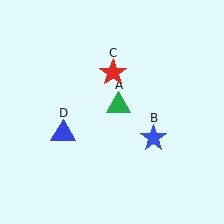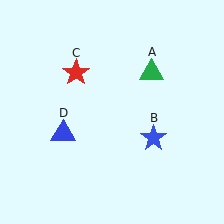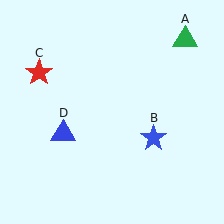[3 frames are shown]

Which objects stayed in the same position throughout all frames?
Blue star (object B) and blue triangle (object D) remained stationary.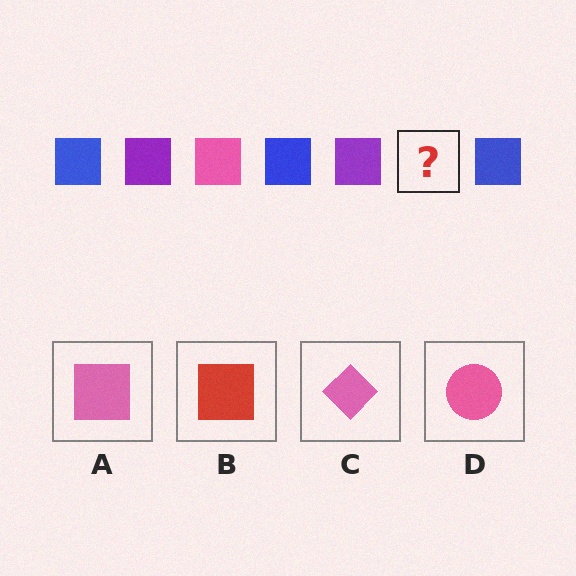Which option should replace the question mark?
Option A.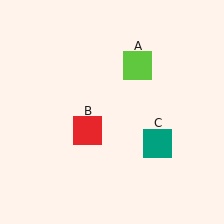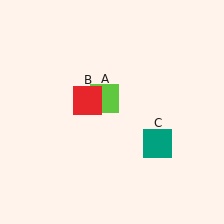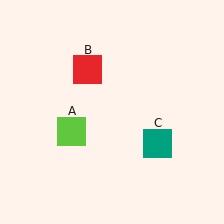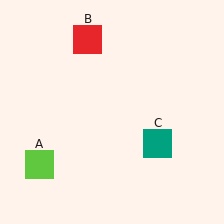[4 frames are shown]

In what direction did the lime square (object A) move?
The lime square (object A) moved down and to the left.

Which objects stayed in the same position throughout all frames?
Teal square (object C) remained stationary.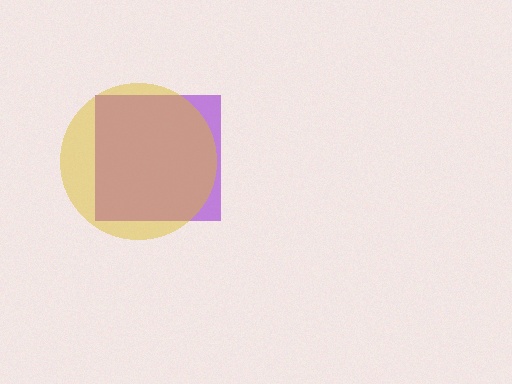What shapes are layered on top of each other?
The layered shapes are: a purple square, a yellow circle.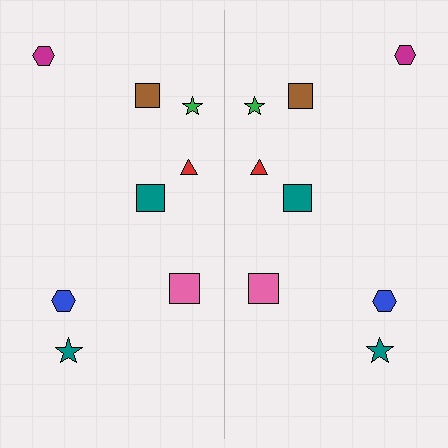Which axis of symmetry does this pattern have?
The pattern has a vertical axis of symmetry running through the center of the image.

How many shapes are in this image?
There are 16 shapes in this image.